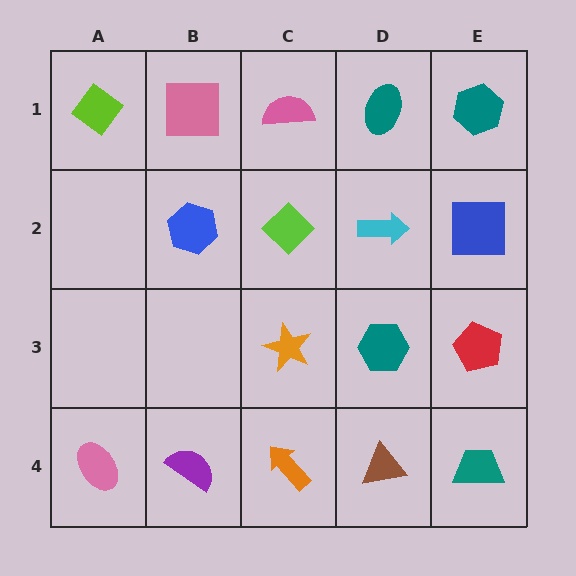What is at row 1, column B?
A pink square.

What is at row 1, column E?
A teal hexagon.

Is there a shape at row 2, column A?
No, that cell is empty.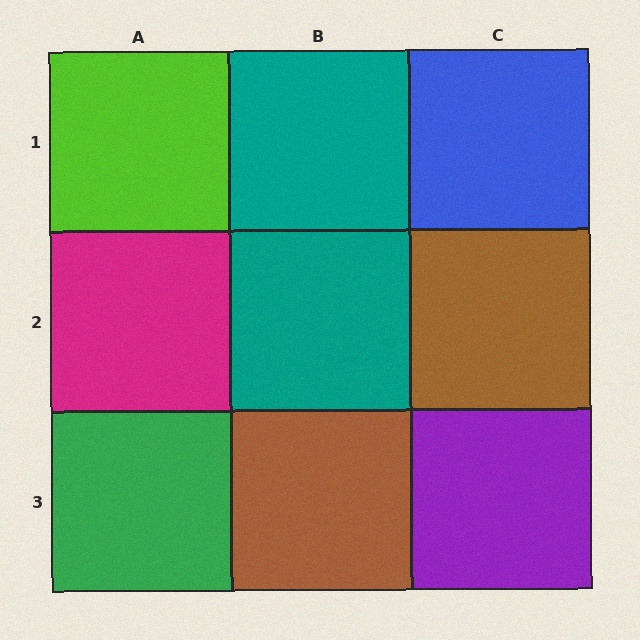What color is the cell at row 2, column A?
Magenta.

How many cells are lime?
1 cell is lime.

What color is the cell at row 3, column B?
Brown.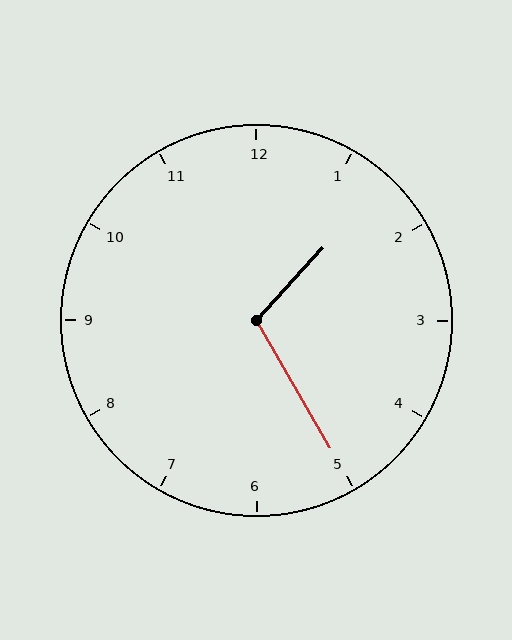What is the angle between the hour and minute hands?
Approximately 108 degrees.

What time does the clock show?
1:25.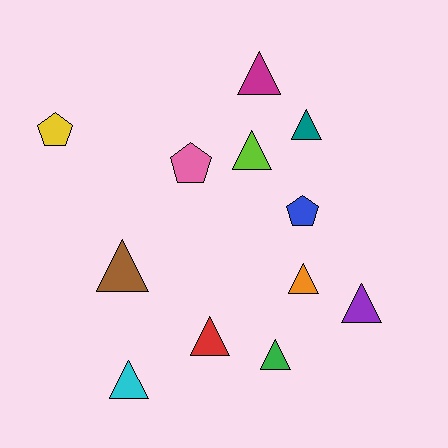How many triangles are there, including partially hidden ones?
There are 9 triangles.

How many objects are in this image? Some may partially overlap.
There are 12 objects.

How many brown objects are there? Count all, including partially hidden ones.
There is 1 brown object.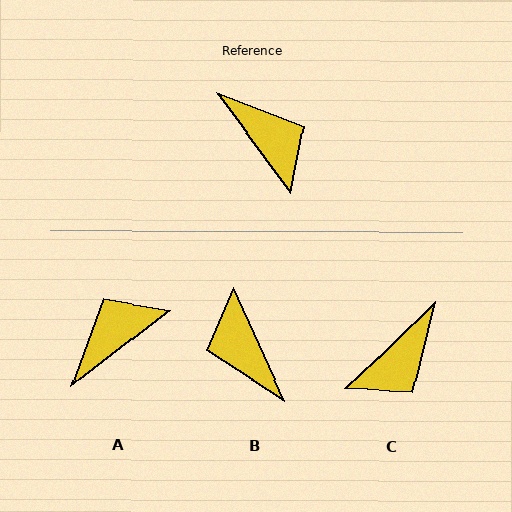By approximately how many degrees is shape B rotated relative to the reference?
Approximately 168 degrees counter-clockwise.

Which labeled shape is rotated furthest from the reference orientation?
B, about 168 degrees away.